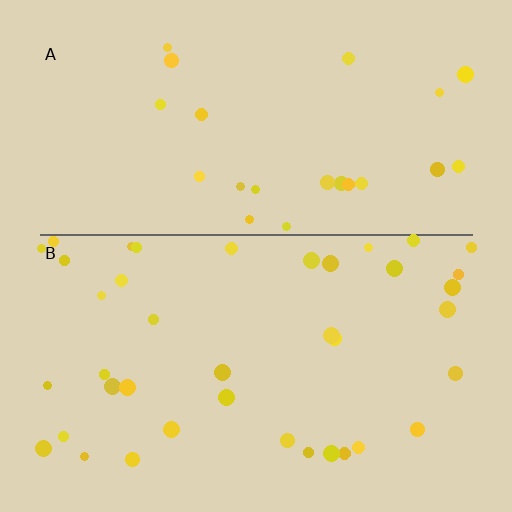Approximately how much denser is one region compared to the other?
Approximately 1.7× — region B over region A.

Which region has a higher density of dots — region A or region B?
B (the bottom).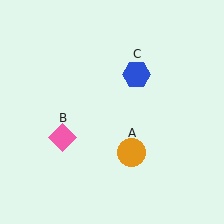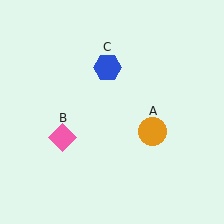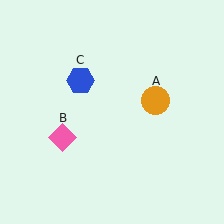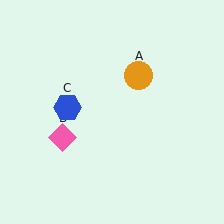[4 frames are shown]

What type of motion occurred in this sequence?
The orange circle (object A), blue hexagon (object C) rotated counterclockwise around the center of the scene.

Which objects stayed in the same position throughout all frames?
Pink diamond (object B) remained stationary.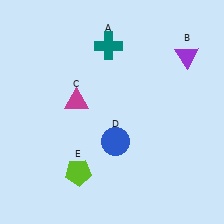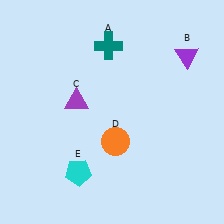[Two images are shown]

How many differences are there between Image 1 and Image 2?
There are 3 differences between the two images.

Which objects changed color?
C changed from magenta to purple. D changed from blue to orange. E changed from lime to cyan.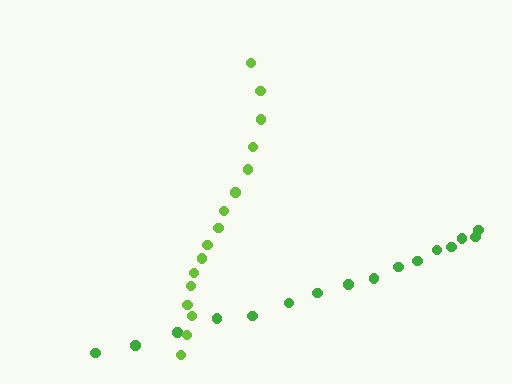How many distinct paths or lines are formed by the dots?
There are 2 distinct paths.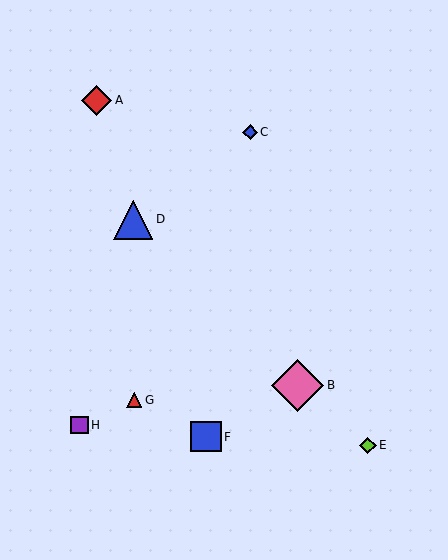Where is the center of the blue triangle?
The center of the blue triangle is at (133, 220).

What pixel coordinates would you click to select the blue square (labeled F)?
Click at (206, 437) to select the blue square F.